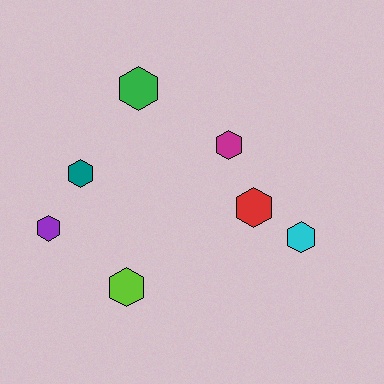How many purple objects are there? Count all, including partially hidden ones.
There is 1 purple object.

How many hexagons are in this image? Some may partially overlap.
There are 7 hexagons.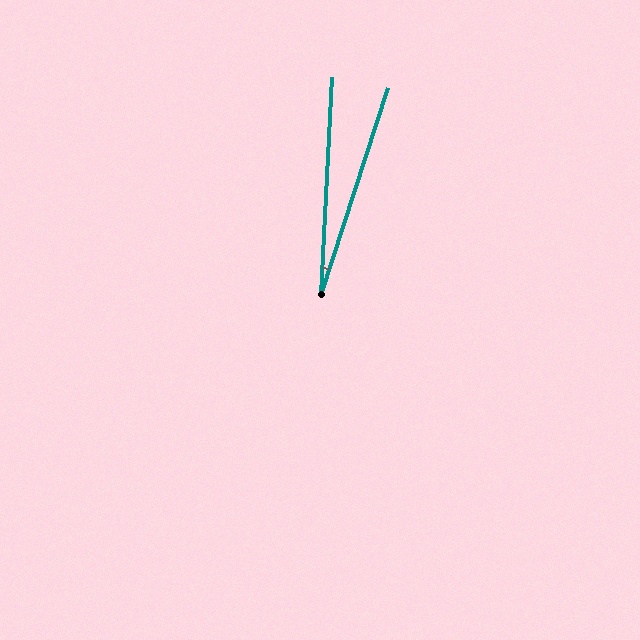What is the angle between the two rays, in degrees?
Approximately 15 degrees.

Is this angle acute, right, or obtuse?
It is acute.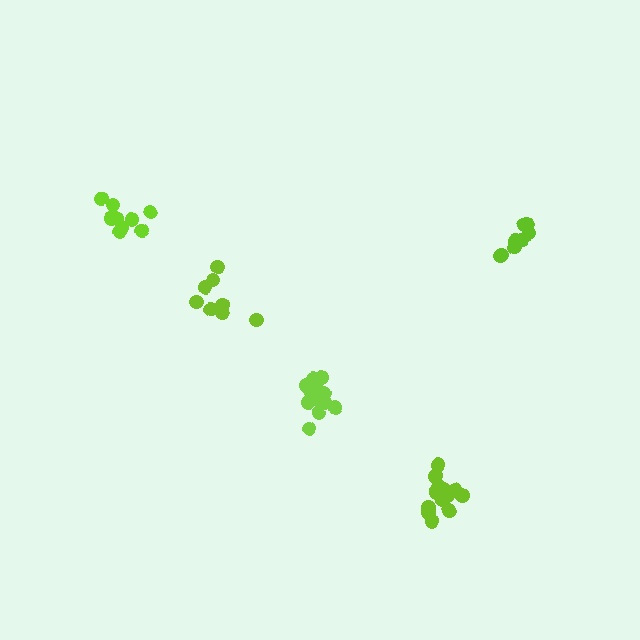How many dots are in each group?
Group 1: 14 dots, Group 2: 9 dots, Group 3: 13 dots, Group 4: 8 dots, Group 5: 9 dots (53 total).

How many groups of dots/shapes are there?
There are 5 groups.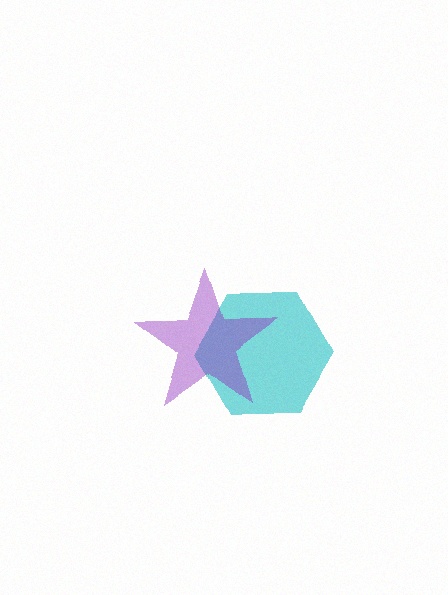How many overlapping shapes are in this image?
There are 2 overlapping shapes in the image.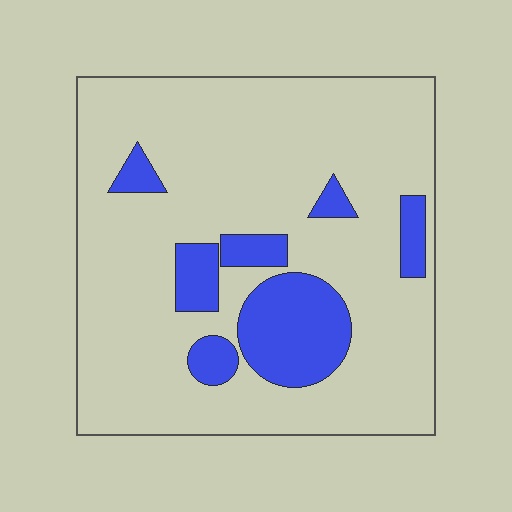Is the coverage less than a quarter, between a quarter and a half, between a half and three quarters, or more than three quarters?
Less than a quarter.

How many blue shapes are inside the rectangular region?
7.